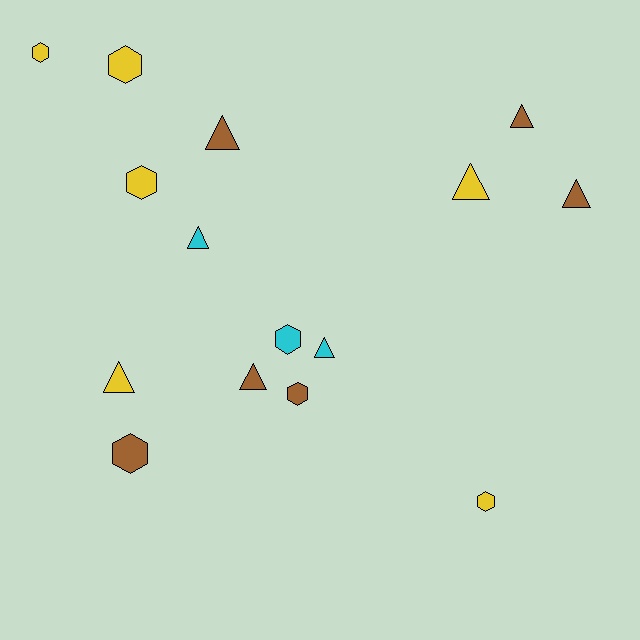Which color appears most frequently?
Yellow, with 6 objects.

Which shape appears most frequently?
Triangle, with 8 objects.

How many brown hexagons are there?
There are 2 brown hexagons.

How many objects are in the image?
There are 15 objects.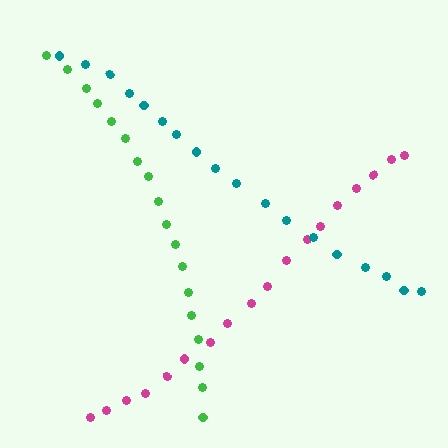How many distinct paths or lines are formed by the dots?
There are 3 distinct paths.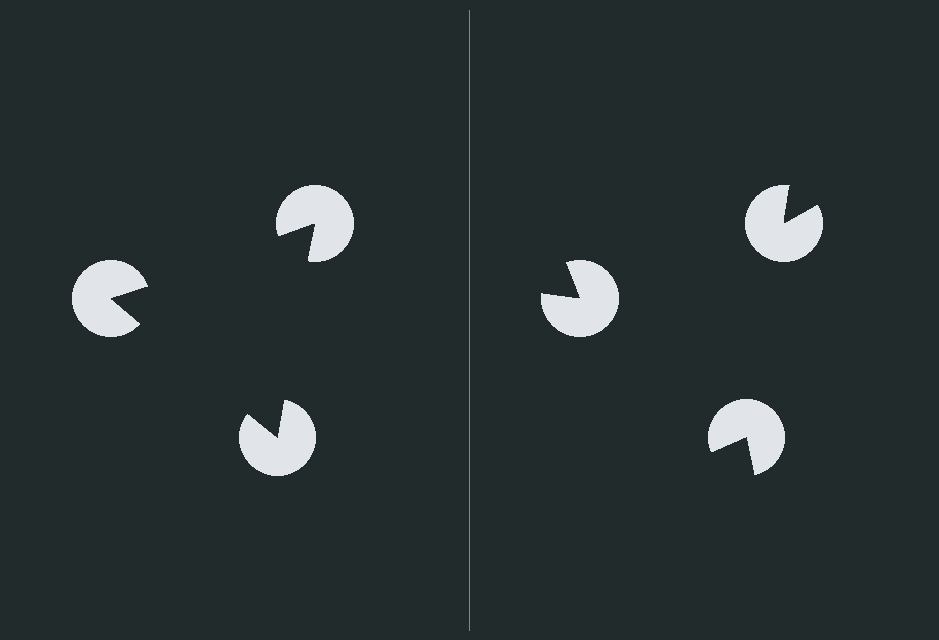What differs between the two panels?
The pac-man discs are positioned identically on both sides; only the wedge orientations differ. On the left they align to a triangle; on the right they are misaligned.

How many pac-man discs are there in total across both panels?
6 — 3 on each side.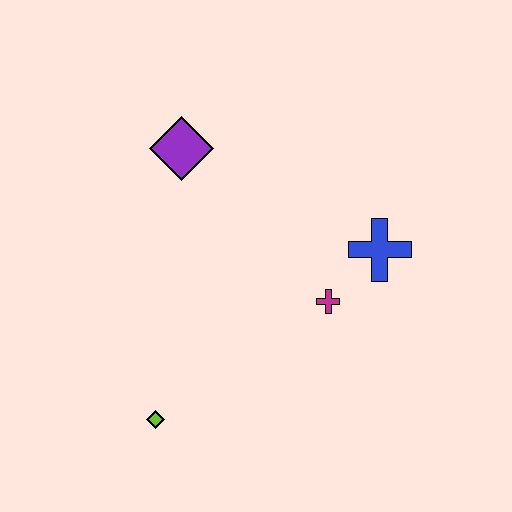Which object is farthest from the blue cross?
The lime diamond is farthest from the blue cross.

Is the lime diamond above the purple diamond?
No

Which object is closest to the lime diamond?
The magenta cross is closest to the lime diamond.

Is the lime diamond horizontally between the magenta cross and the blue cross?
No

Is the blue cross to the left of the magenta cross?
No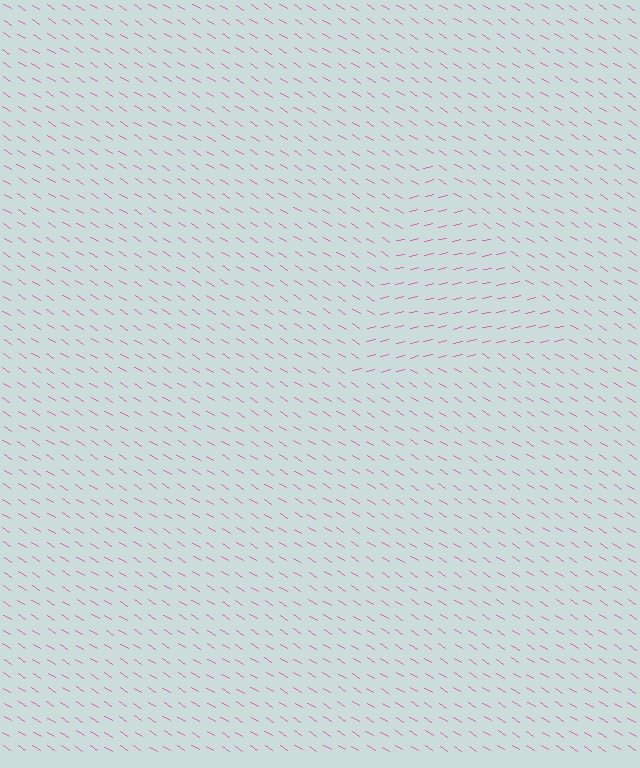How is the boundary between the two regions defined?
The boundary is defined purely by a change in line orientation (approximately 45 degrees difference). All lines are the same color and thickness.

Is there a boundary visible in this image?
Yes, there is a texture boundary formed by a change in line orientation.